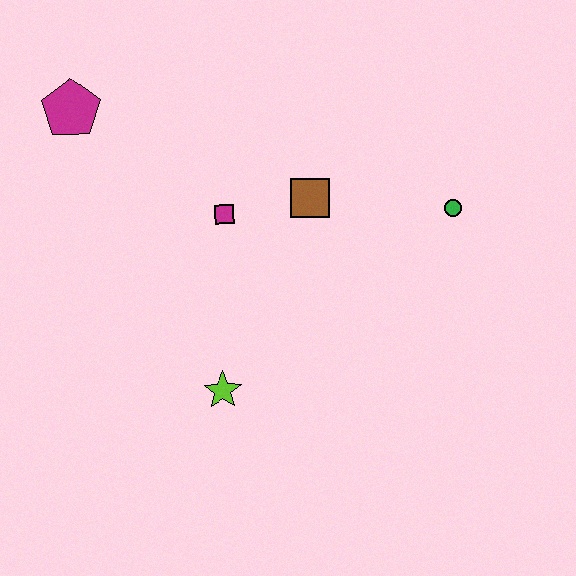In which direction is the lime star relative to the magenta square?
The lime star is below the magenta square.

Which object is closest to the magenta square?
The brown square is closest to the magenta square.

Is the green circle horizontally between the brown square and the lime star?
No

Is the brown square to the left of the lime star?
No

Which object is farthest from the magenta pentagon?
The green circle is farthest from the magenta pentagon.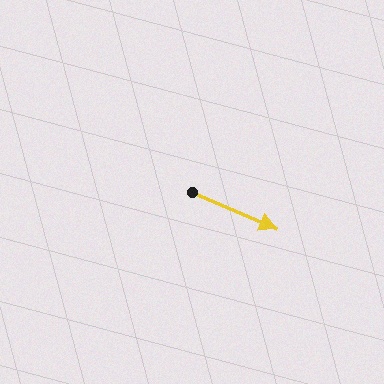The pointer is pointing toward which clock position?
Roughly 4 o'clock.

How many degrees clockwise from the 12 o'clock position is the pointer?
Approximately 114 degrees.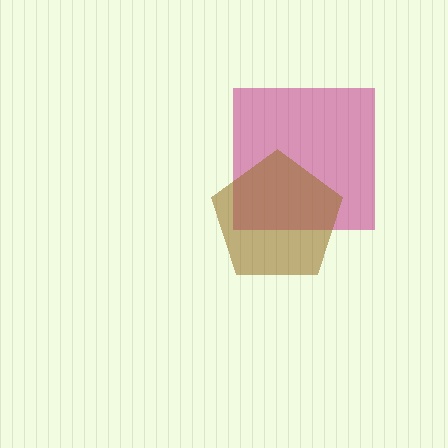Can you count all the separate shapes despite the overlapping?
Yes, there are 2 separate shapes.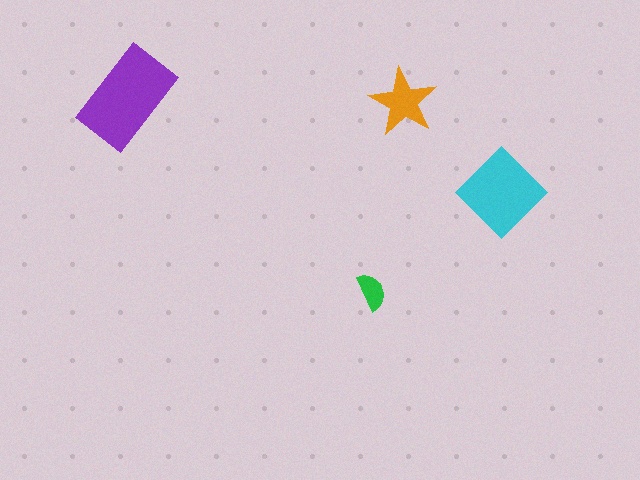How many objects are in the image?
There are 4 objects in the image.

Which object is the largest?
The purple rectangle.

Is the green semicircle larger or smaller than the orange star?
Smaller.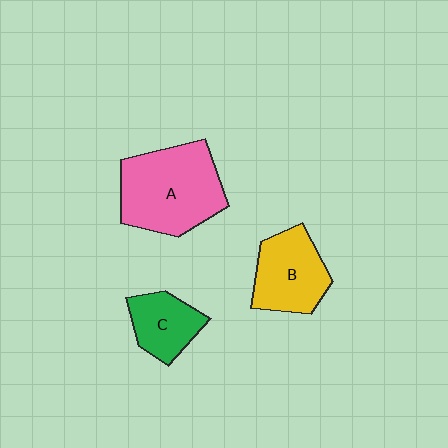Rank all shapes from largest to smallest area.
From largest to smallest: A (pink), B (yellow), C (green).